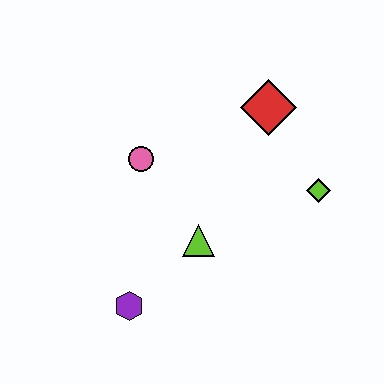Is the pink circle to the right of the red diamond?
No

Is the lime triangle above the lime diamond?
No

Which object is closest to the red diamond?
The lime diamond is closest to the red diamond.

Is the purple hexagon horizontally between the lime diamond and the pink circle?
No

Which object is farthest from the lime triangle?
The red diamond is farthest from the lime triangle.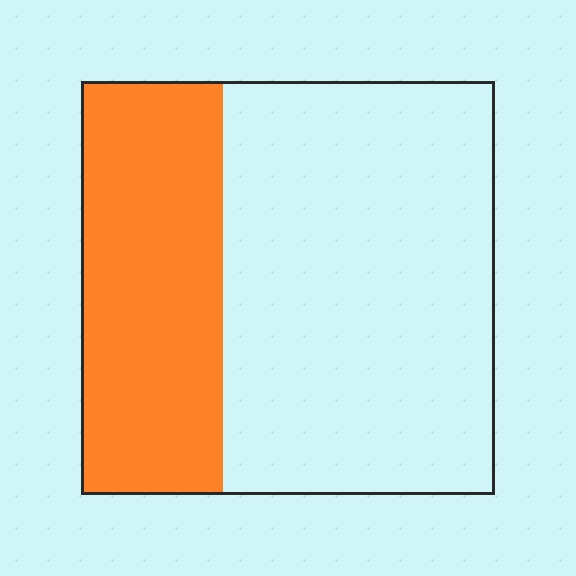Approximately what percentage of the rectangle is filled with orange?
Approximately 35%.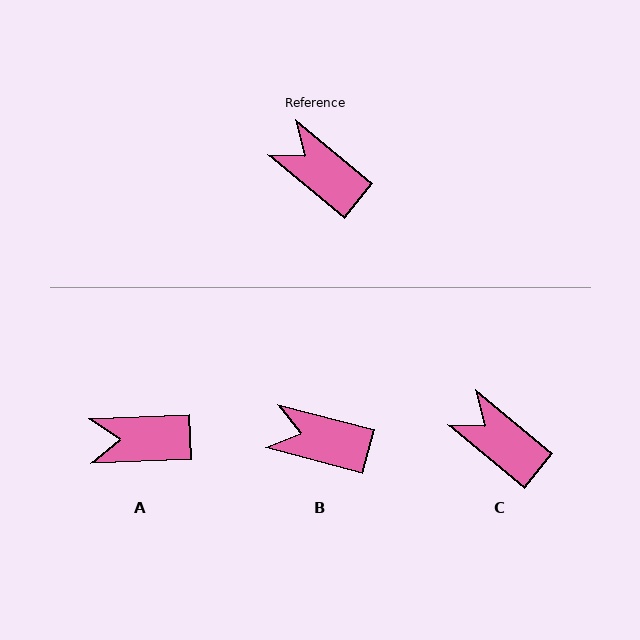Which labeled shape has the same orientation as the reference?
C.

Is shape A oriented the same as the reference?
No, it is off by about 42 degrees.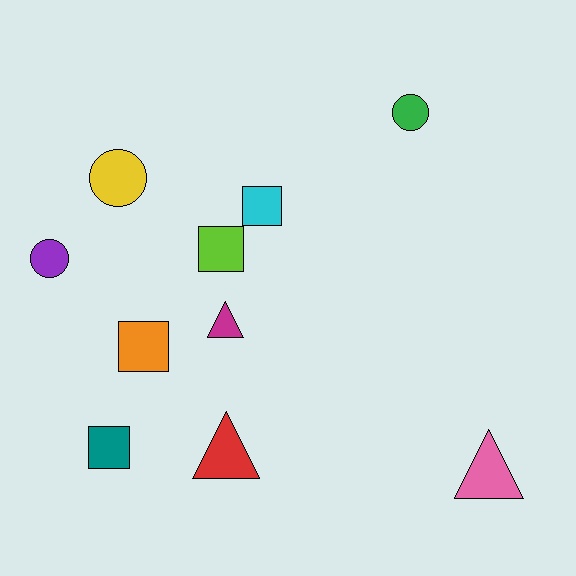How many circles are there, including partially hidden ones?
There are 3 circles.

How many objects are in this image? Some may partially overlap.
There are 10 objects.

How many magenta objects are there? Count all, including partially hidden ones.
There is 1 magenta object.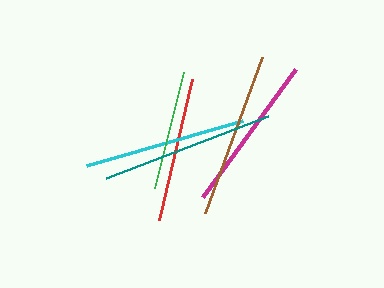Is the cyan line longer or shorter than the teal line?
The teal line is longer than the cyan line.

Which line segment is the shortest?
The green line is the shortest at approximately 119 pixels.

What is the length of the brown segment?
The brown segment is approximately 167 pixels long.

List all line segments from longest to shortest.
From longest to shortest: teal, brown, cyan, magenta, red, green.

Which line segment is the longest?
The teal line is the longest at approximately 173 pixels.